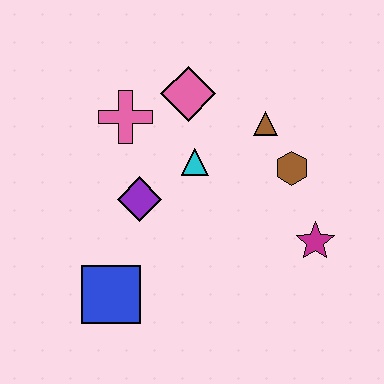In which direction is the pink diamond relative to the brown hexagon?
The pink diamond is to the left of the brown hexagon.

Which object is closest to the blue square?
The purple diamond is closest to the blue square.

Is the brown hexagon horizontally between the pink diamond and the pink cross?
No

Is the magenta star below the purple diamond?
Yes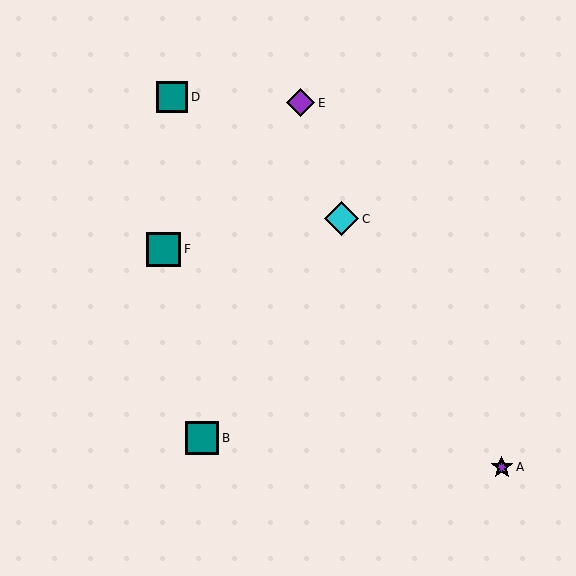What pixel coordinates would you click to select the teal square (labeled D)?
Click at (172, 97) to select the teal square D.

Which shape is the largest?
The teal square (labeled F) is the largest.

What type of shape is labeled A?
Shape A is a purple star.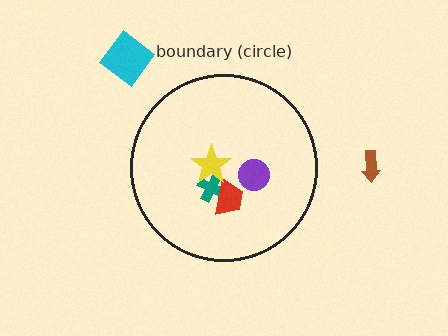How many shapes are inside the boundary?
4 inside, 2 outside.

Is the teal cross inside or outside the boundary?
Inside.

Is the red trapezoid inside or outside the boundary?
Inside.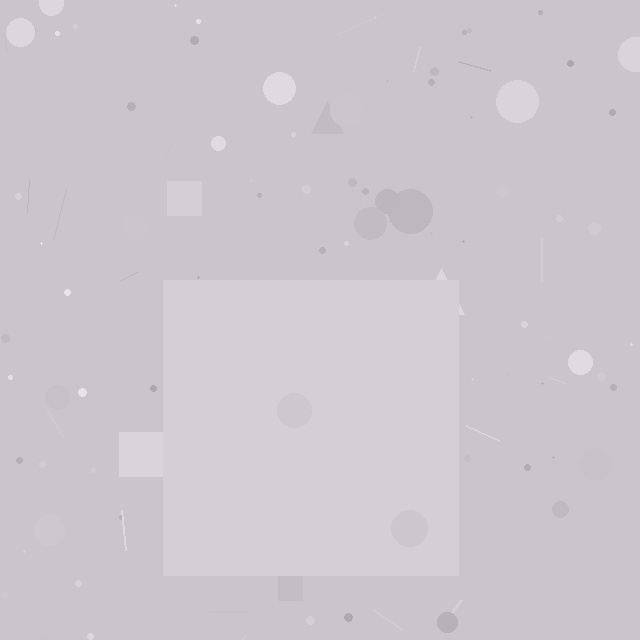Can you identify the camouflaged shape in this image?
The camouflaged shape is a square.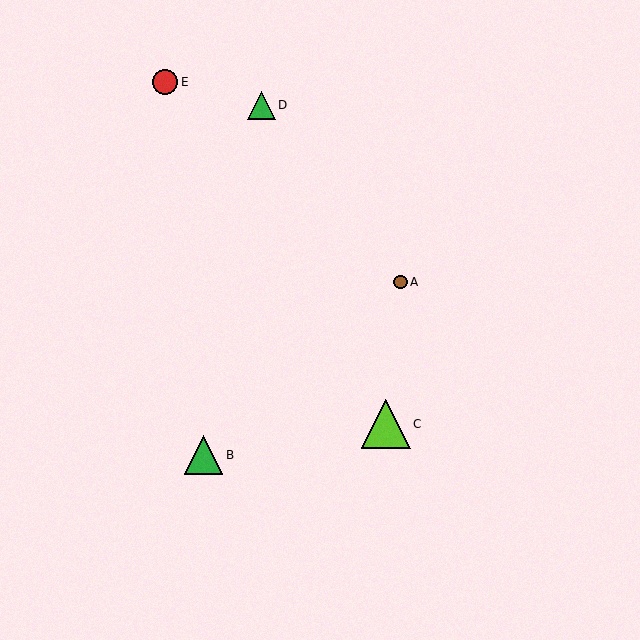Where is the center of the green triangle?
The center of the green triangle is at (262, 105).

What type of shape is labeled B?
Shape B is a green triangle.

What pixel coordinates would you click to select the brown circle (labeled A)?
Click at (400, 282) to select the brown circle A.